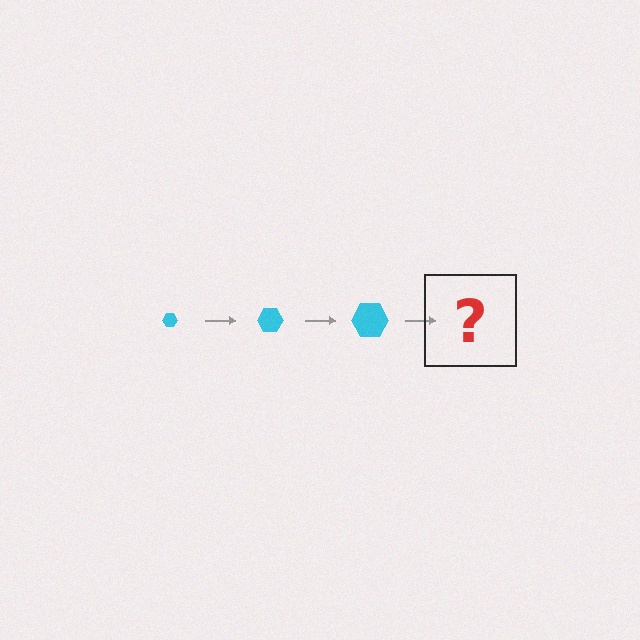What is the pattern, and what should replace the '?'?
The pattern is that the hexagon gets progressively larger each step. The '?' should be a cyan hexagon, larger than the previous one.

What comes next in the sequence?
The next element should be a cyan hexagon, larger than the previous one.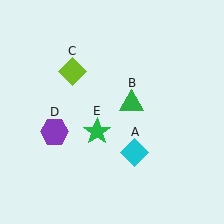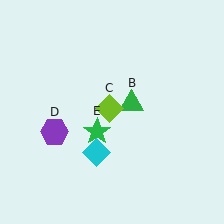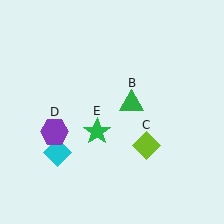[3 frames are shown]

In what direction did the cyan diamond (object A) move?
The cyan diamond (object A) moved left.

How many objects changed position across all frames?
2 objects changed position: cyan diamond (object A), lime diamond (object C).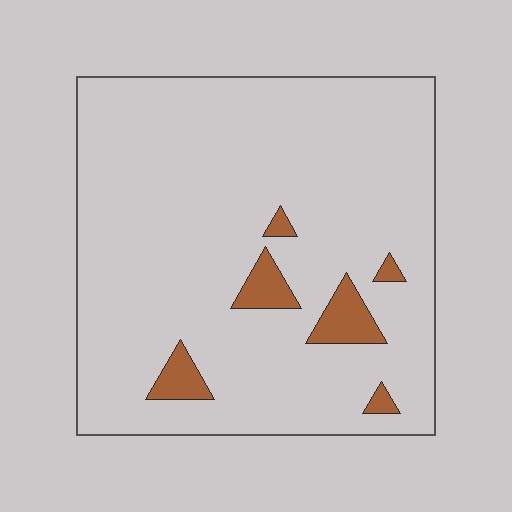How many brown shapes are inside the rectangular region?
6.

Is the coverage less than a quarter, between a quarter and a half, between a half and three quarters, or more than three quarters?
Less than a quarter.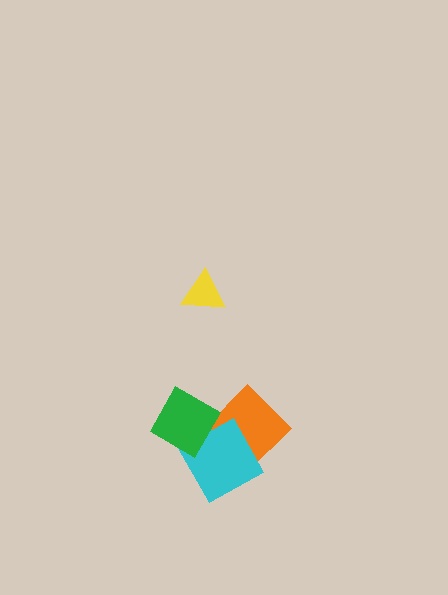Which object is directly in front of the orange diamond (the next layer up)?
The cyan diamond is directly in front of the orange diamond.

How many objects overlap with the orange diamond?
2 objects overlap with the orange diamond.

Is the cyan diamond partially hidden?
Yes, it is partially covered by another shape.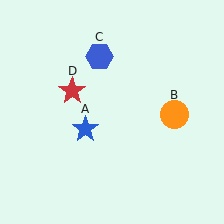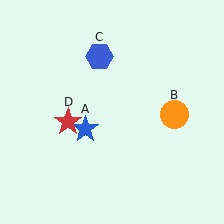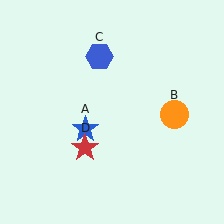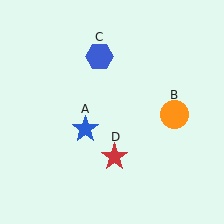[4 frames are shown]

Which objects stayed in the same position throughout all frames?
Blue star (object A) and orange circle (object B) and blue hexagon (object C) remained stationary.